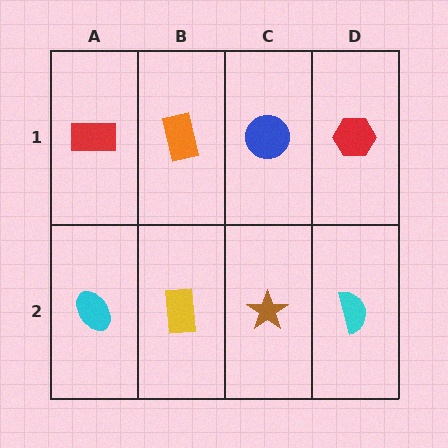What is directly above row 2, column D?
A red hexagon.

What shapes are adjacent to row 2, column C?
A blue circle (row 1, column C), a yellow rectangle (row 2, column B), a cyan semicircle (row 2, column D).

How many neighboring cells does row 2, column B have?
3.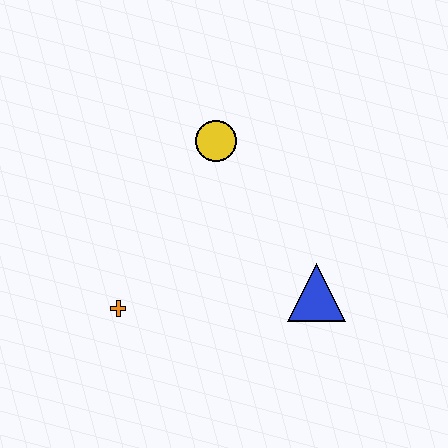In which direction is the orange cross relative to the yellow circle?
The orange cross is below the yellow circle.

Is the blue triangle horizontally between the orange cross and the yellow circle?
No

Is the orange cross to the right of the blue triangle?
No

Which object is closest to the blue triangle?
The yellow circle is closest to the blue triangle.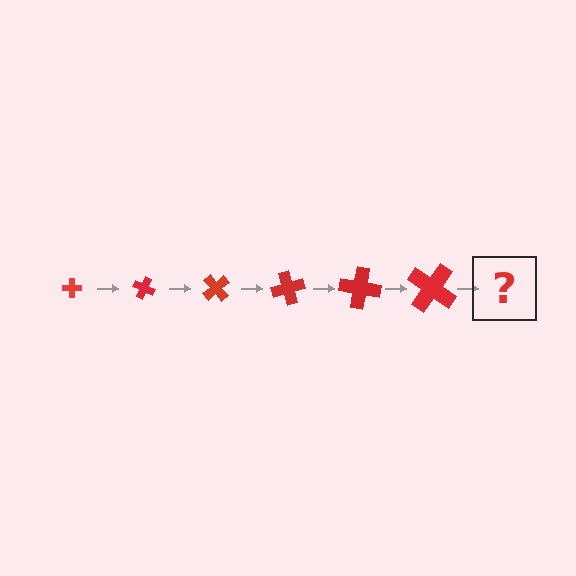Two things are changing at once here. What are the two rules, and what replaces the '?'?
The two rules are that the cross grows larger each step and it rotates 25 degrees each step. The '?' should be a cross, larger than the previous one and rotated 150 degrees from the start.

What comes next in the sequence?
The next element should be a cross, larger than the previous one and rotated 150 degrees from the start.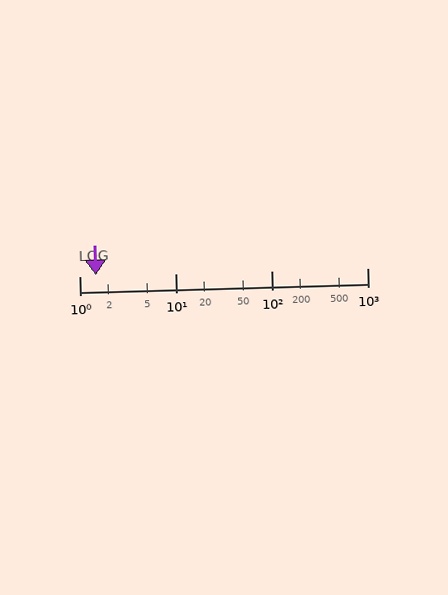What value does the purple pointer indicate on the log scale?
The pointer indicates approximately 1.5.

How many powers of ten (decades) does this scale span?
The scale spans 3 decades, from 1 to 1000.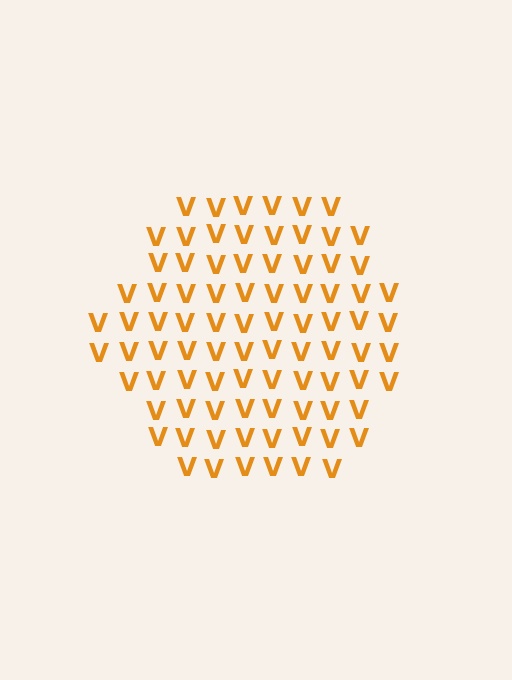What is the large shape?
The large shape is a hexagon.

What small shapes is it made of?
It is made of small letter V's.